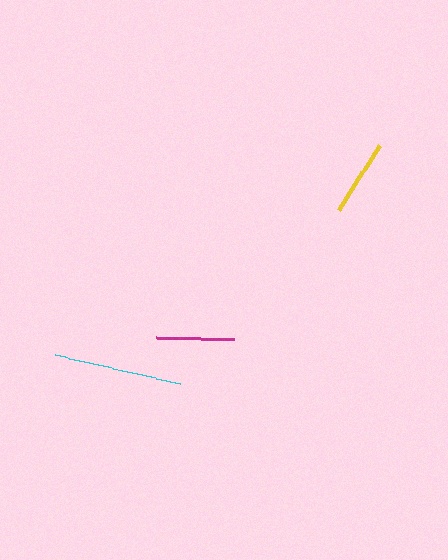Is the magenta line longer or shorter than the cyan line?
The cyan line is longer than the magenta line.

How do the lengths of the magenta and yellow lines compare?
The magenta and yellow lines are approximately the same length.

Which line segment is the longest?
The cyan line is the longest at approximately 128 pixels.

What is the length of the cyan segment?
The cyan segment is approximately 128 pixels long.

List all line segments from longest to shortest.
From longest to shortest: cyan, magenta, yellow.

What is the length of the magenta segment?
The magenta segment is approximately 78 pixels long.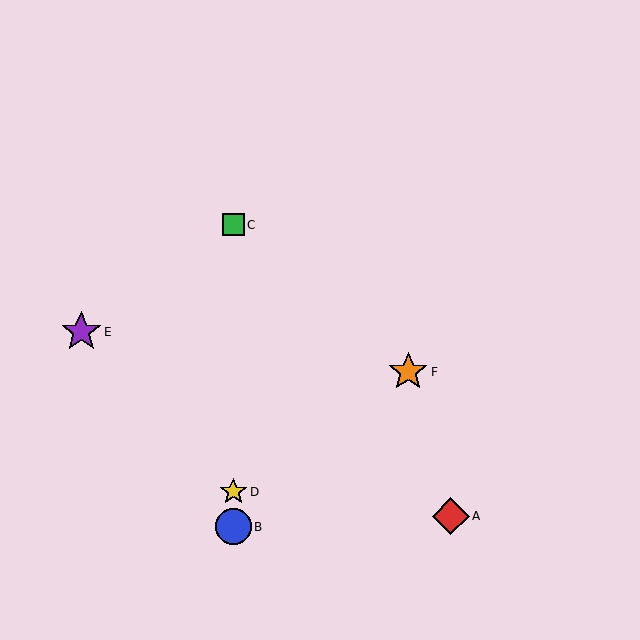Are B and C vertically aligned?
Yes, both are at x≈233.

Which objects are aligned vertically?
Objects B, C, D are aligned vertically.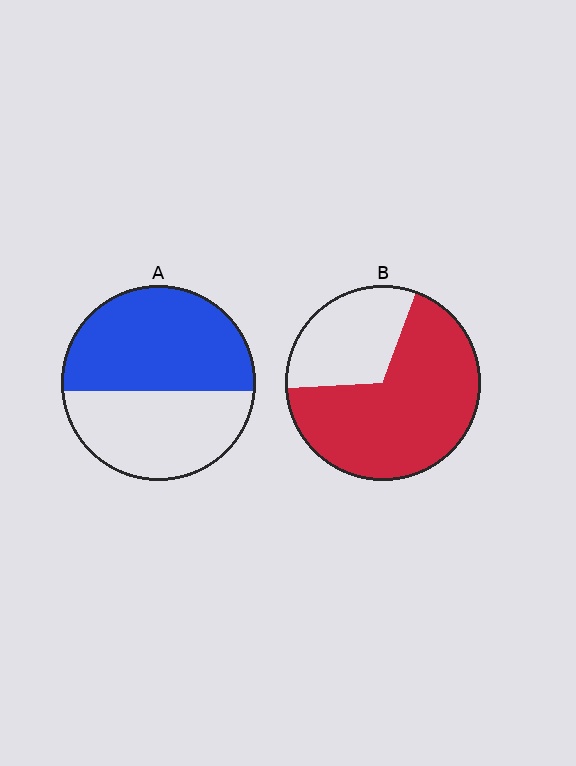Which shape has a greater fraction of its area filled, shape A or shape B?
Shape B.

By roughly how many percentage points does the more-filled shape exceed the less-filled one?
By roughly 15 percentage points (B over A).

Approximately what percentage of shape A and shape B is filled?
A is approximately 55% and B is approximately 70%.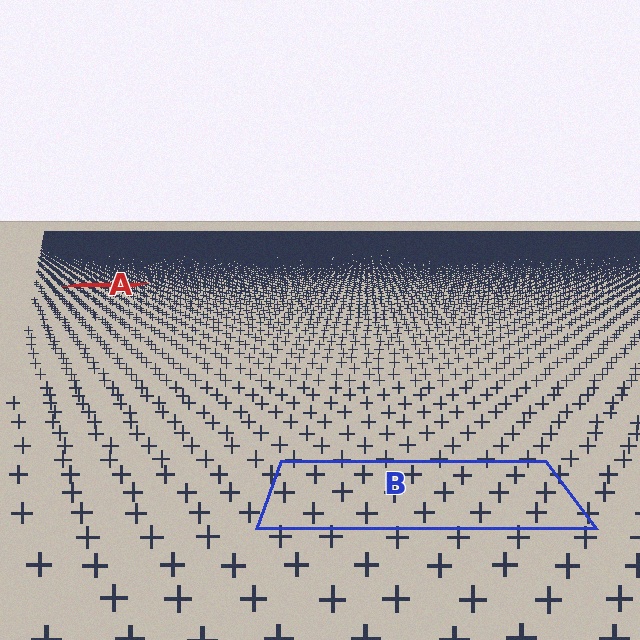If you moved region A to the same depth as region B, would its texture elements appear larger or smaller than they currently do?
They would appear larger. At a closer depth, the same texture elements are projected at a bigger on-screen size.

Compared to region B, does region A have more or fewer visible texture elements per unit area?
Region A has more texture elements per unit area — they are packed more densely because it is farther away.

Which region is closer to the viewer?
Region B is closer. The texture elements there are larger and more spread out.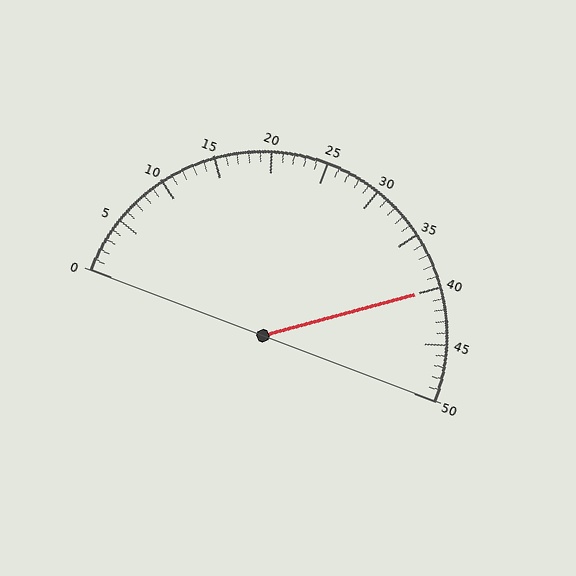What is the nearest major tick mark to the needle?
The nearest major tick mark is 40.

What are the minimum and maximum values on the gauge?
The gauge ranges from 0 to 50.